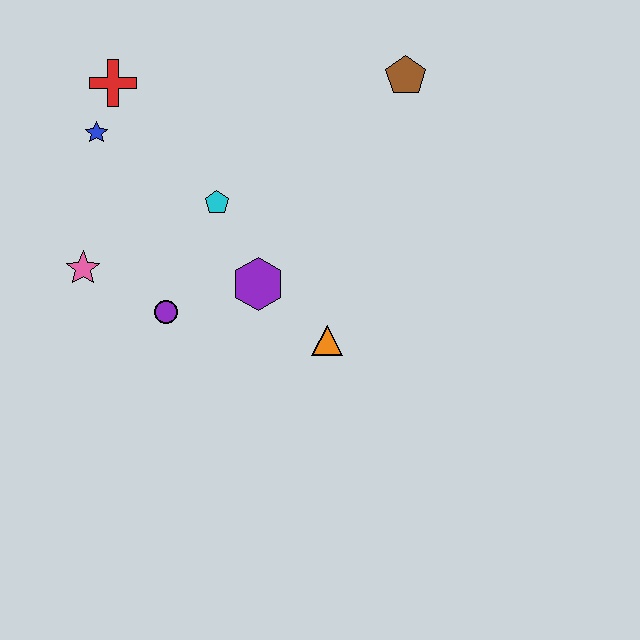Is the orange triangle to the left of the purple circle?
No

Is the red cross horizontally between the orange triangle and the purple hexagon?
No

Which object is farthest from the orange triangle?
The red cross is farthest from the orange triangle.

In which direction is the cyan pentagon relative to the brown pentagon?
The cyan pentagon is to the left of the brown pentagon.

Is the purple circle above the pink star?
No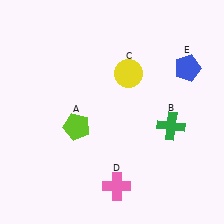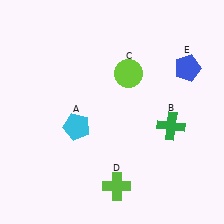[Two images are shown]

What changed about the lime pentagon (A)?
In Image 1, A is lime. In Image 2, it changed to cyan.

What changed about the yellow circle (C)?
In Image 1, C is yellow. In Image 2, it changed to lime.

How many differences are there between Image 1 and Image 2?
There are 3 differences between the two images.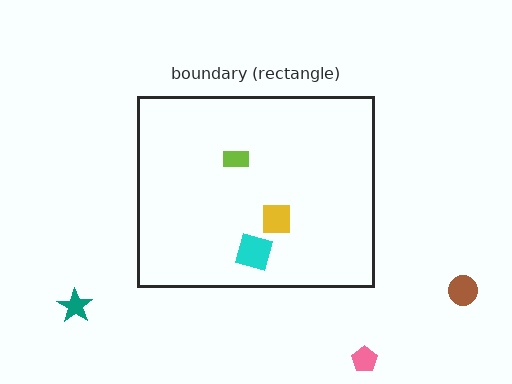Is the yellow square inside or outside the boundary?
Inside.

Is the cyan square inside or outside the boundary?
Inside.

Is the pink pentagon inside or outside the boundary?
Outside.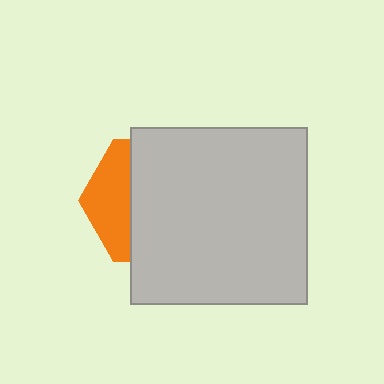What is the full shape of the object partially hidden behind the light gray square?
The partially hidden object is an orange hexagon.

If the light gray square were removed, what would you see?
You would see the complete orange hexagon.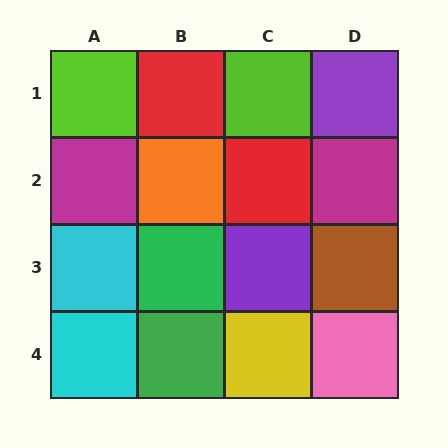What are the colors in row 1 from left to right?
Lime, red, lime, purple.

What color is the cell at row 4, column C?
Yellow.